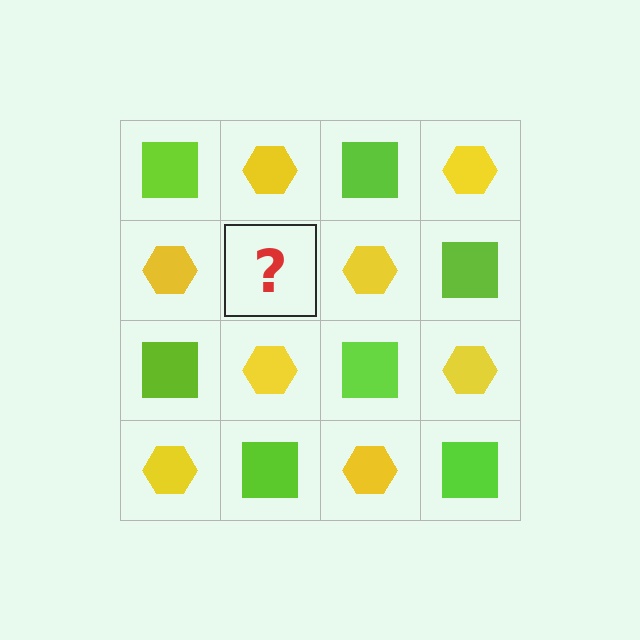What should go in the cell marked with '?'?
The missing cell should contain a lime square.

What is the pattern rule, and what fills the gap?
The rule is that it alternates lime square and yellow hexagon in a checkerboard pattern. The gap should be filled with a lime square.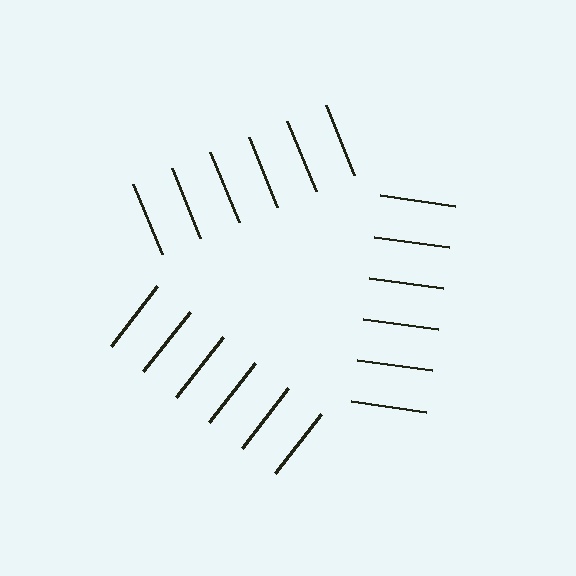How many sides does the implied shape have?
3 sides — the line-ends trace a triangle.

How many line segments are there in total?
18 — 6 along each of the 3 edges.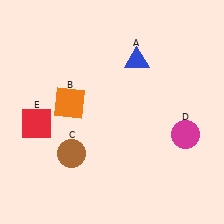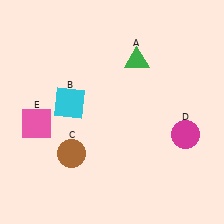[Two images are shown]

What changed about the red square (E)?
In Image 1, E is red. In Image 2, it changed to pink.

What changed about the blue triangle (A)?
In Image 1, A is blue. In Image 2, it changed to green.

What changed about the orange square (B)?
In Image 1, B is orange. In Image 2, it changed to cyan.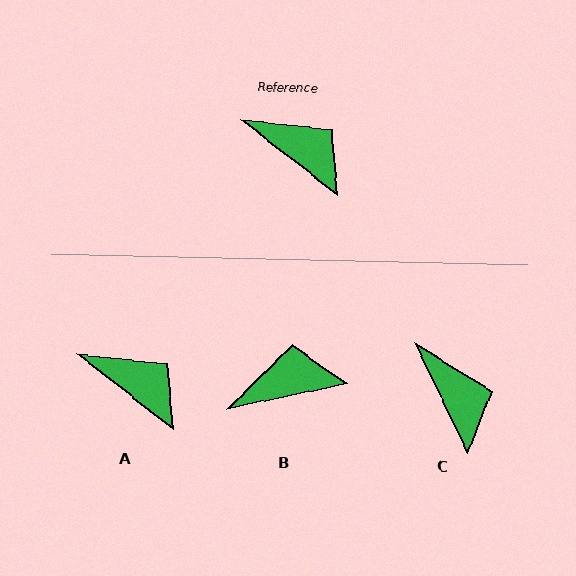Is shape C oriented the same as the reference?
No, it is off by about 26 degrees.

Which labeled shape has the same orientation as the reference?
A.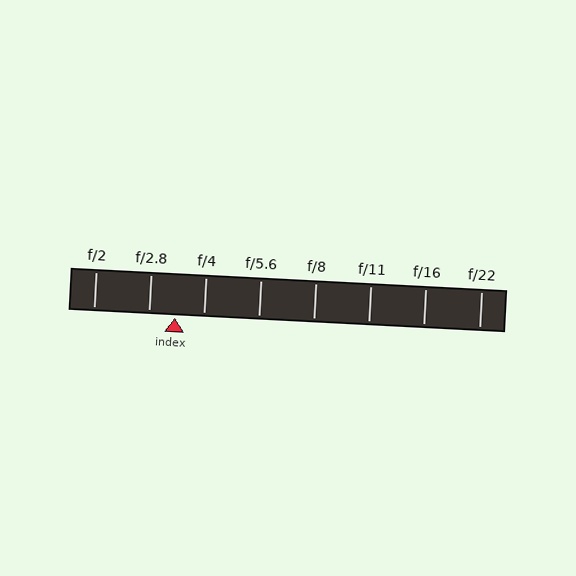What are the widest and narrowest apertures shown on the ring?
The widest aperture shown is f/2 and the narrowest is f/22.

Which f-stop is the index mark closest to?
The index mark is closest to f/2.8.